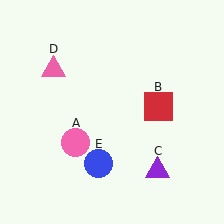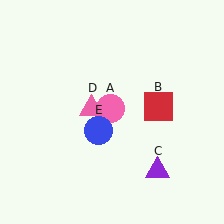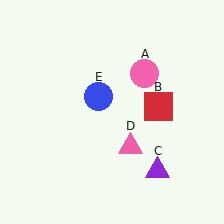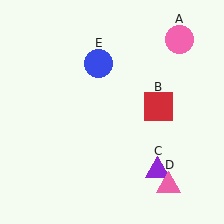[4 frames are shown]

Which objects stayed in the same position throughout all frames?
Red square (object B) and purple triangle (object C) remained stationary.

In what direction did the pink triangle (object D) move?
The pink triangle (object D) moved down and to the right.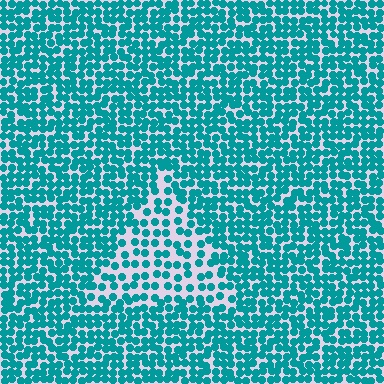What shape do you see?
I see a triangle.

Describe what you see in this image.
The image contains small teal elements arranged at two different densities. A triangle-shaped region is visible where the elements are less densely packed than the surrounding area.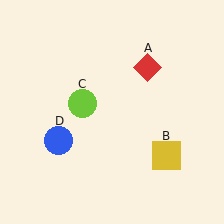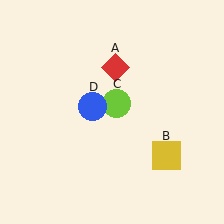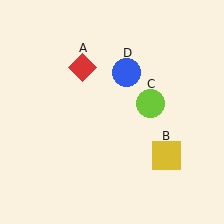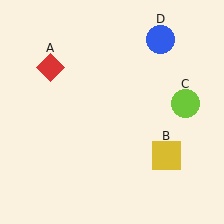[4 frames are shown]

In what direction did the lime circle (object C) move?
The lime circle (object C) moved right.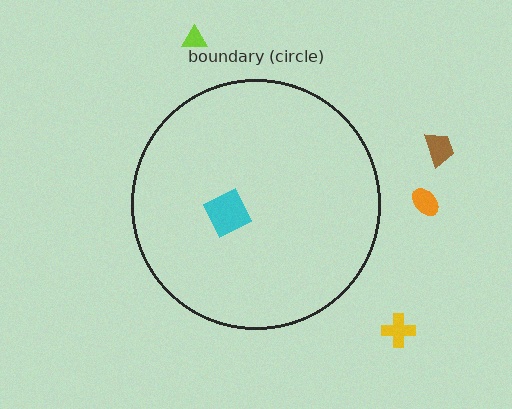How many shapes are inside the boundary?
1 inside, 4 outside.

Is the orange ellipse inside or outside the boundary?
Outside.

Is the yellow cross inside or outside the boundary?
Outside.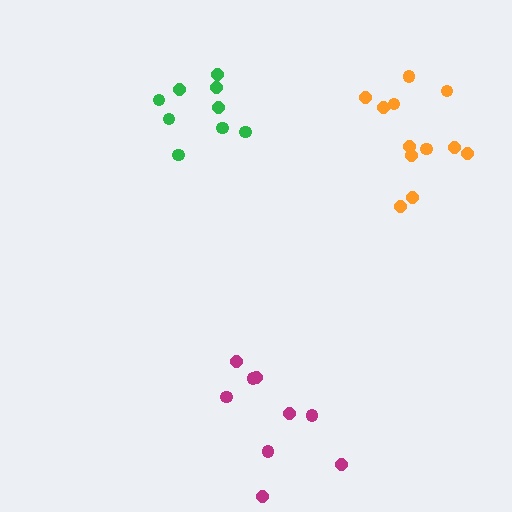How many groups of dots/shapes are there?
There are 3 groups.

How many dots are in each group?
Group 1: 12 dots, Group 2: 9 dots, Group 3: 9 dots (30 total).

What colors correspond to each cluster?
The clusters are colored: orange, green, magenta.